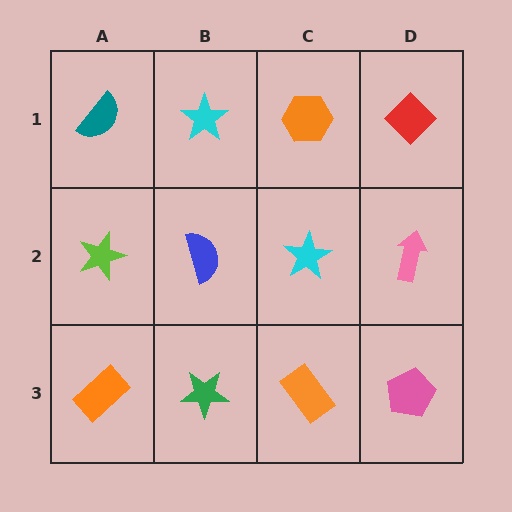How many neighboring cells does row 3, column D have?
2.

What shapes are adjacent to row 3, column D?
A pink arrow (row 2, column D), an orange rectangle (row 3, column C).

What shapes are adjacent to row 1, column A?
A lime star (row 2, column A), a cyan star (row 1, column B).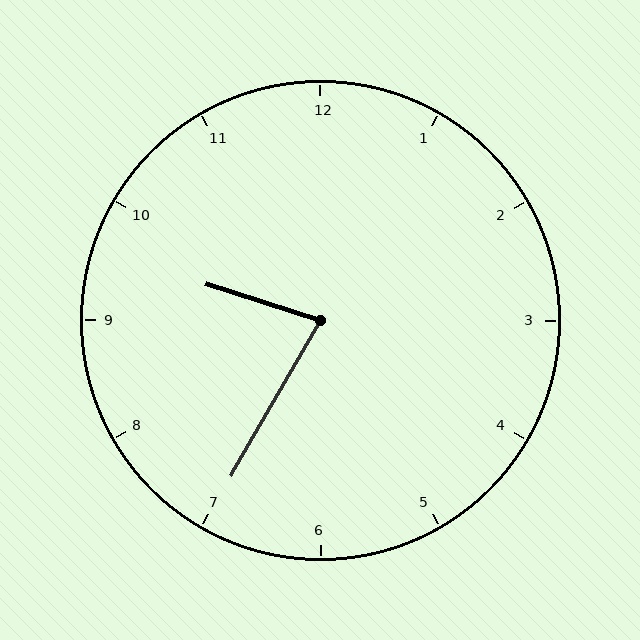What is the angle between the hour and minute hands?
Approximately 78 degrees.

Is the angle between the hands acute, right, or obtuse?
It is acute.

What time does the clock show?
9:35.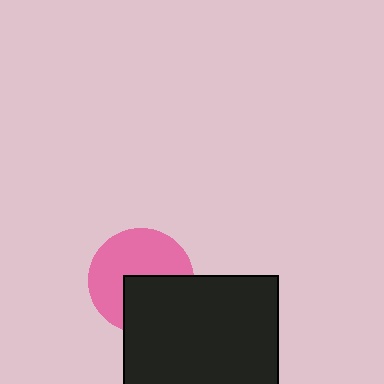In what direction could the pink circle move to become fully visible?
The pink circle could move toward the upper-left. That would shift it out from behind the black rectangle entirely.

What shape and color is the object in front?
The object in front is a black rectangle.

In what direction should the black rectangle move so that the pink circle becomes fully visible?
The black rectangle should move toward the lower-right. That is the shortest direction to clear the overlap and leave the pink circle fully visible.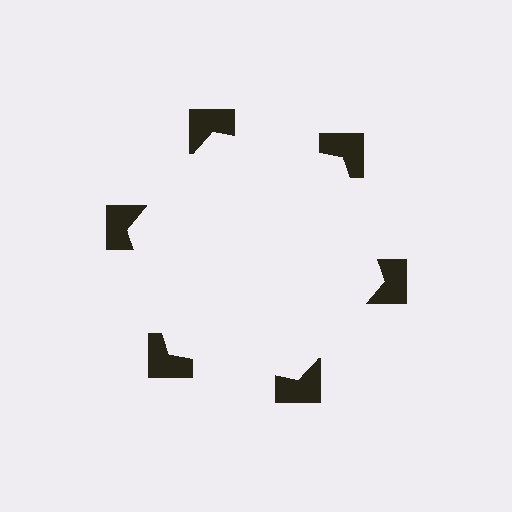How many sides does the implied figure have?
6 sides.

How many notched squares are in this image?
There are 6 — one at each vertex of the illusory hexagon.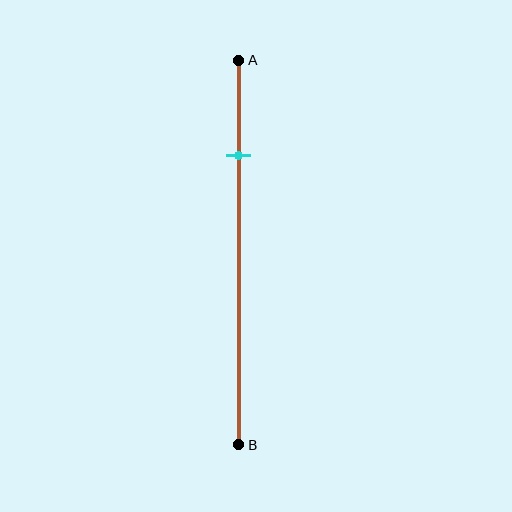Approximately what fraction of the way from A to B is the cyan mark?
The cyan mark is approximately 25% of the way from A to B.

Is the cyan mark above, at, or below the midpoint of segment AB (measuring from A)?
The cyan mark is above the midpoint of segment AB.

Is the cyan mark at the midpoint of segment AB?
No, the mark is at about 25% from A, not at the 50% midpoint.